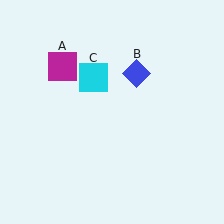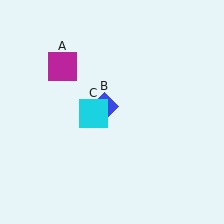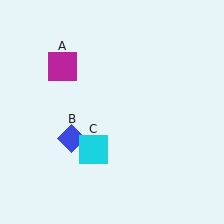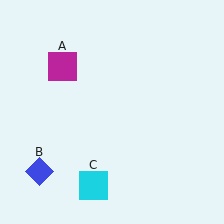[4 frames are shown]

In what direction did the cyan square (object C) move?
The cyan square (object C) moved down.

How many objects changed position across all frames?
2 objects changed position: blue diamond (object B), cyan square (object C).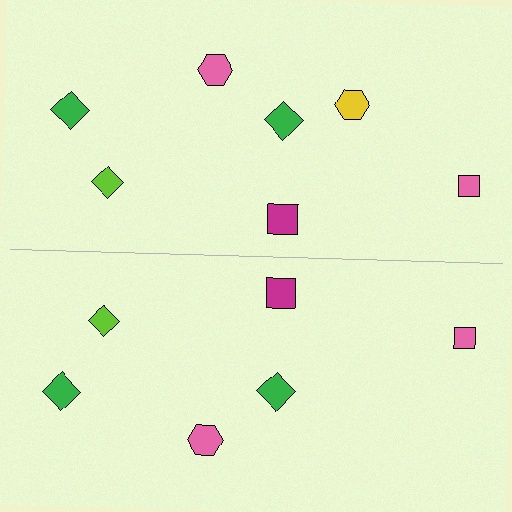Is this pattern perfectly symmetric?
No, the pattern is not perfectly symmetric. A yellow hexagon is missing from the bottom side.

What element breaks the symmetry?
A yellow hexagon is missing from the bottom side.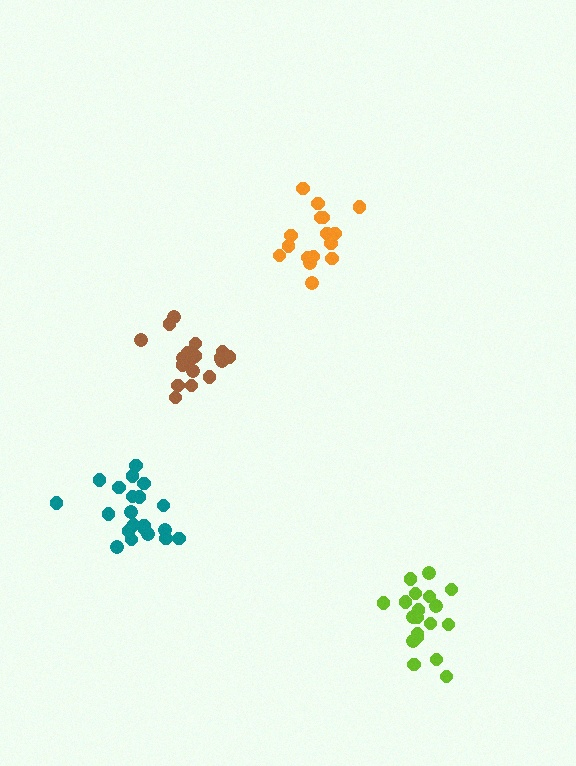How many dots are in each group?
Group 1: 21 dots, Group 2: 19 dots, Group 3: 21 dots, Group 4: 16 dots (77 total).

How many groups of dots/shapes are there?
There are 4 groups.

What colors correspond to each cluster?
The clusters are colored: teal, brown, lime, orange.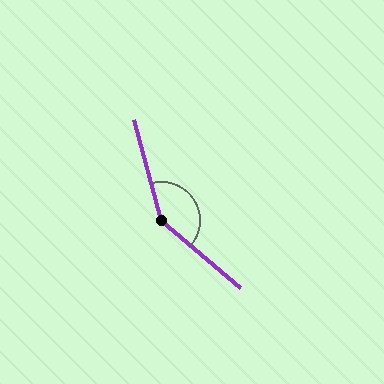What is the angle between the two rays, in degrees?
Approximately 145 degrees.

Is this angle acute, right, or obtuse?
It is obtuse.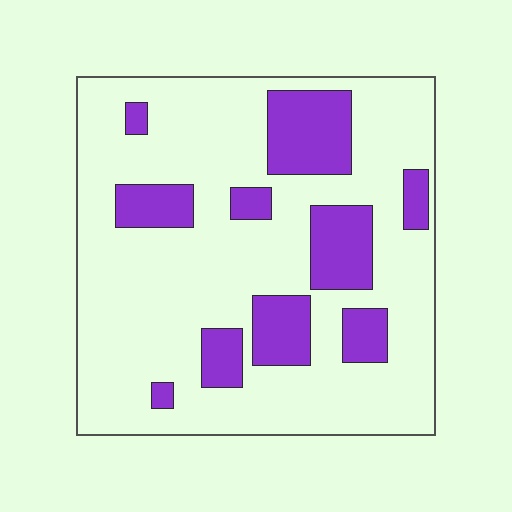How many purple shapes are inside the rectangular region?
10.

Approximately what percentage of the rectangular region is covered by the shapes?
Approximately 25%.